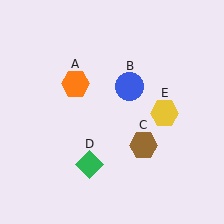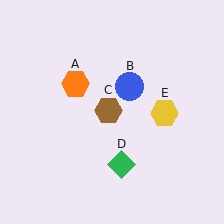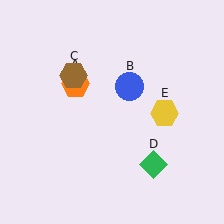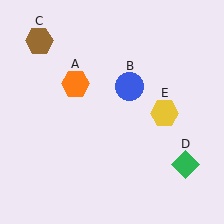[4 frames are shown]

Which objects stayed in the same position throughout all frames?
Orange hexagon (object A) and blue circle (object B) and yellow hexagon (object E) remained stationary.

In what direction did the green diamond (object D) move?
The green diamond (object D) moved right.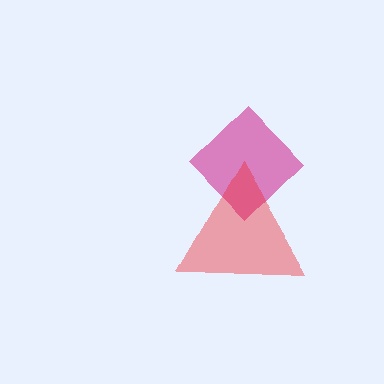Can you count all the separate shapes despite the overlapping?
Yes, there are 2 separate shapes.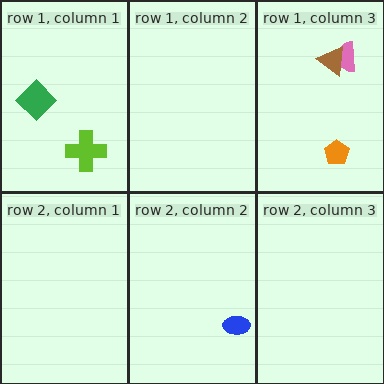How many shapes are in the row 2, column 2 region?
1.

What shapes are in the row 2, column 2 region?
The blue ellipse.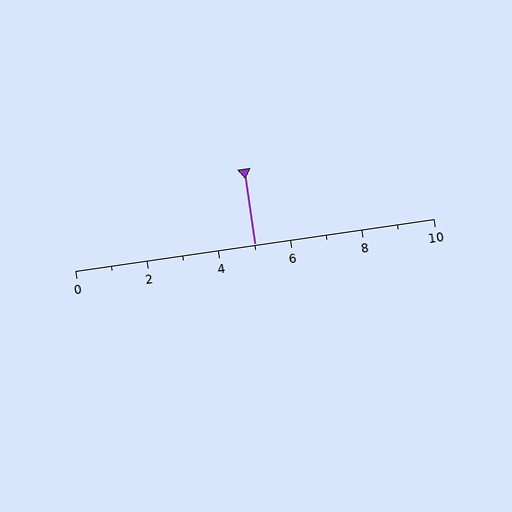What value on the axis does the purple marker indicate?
The marker indicates approximately 5.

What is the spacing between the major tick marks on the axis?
The major ticks are spaced 2 apart.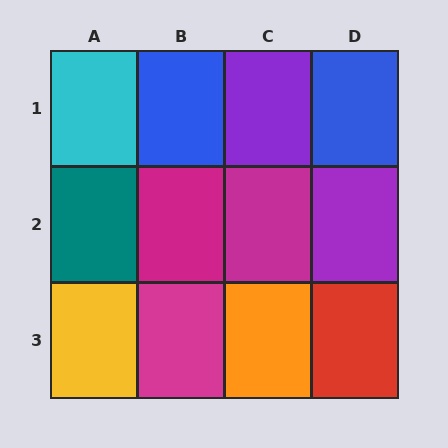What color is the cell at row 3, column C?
Orange.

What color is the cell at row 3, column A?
Yellow.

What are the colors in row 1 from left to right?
Cyan, blue, purple, blue.